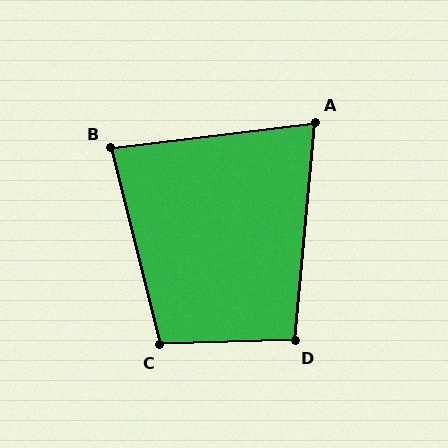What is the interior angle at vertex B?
Approximately 83 degrees (acute).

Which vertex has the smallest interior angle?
A, at approximately 78 degrees.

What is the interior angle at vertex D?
Approximately 97 degrees (obtuse).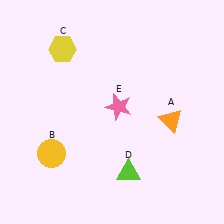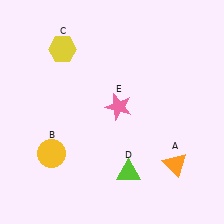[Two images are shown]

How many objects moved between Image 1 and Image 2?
1 object moved between the two images.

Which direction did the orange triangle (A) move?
The orange triangle (A) moved down.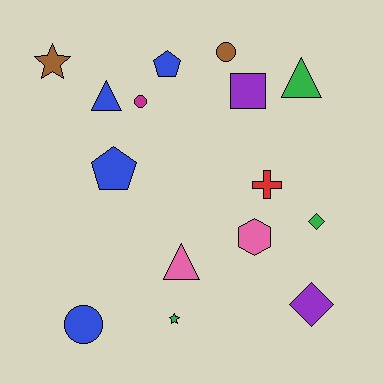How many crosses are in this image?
There is 1 cross.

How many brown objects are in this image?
There are 2 brown objects.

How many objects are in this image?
There are 15 objects.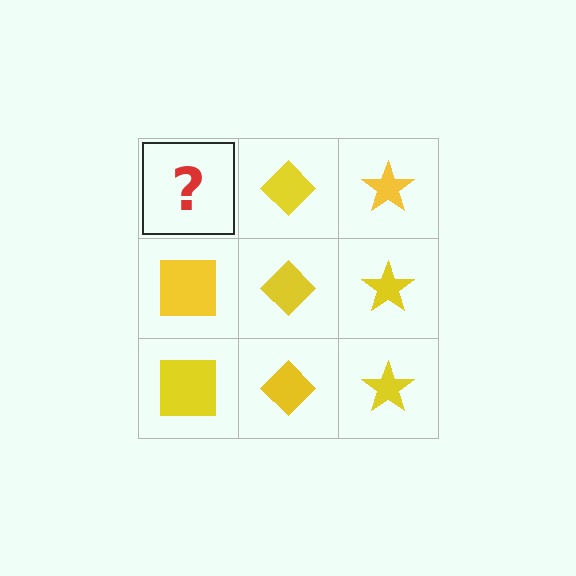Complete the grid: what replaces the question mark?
The question mark should be replaced with a yellow square.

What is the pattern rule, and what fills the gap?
The rule is that each column has a consistent shape. The gap should be filled with a yellow square.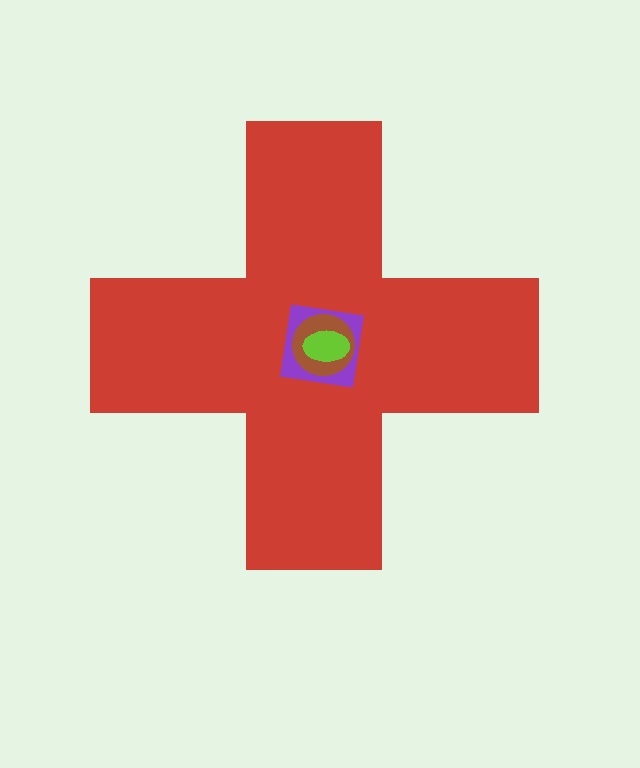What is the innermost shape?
The lime ellipse.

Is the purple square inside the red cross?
Yes.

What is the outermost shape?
The red cross.